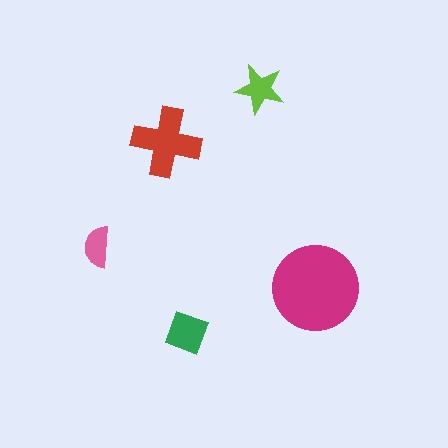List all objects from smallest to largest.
The pink semicircle, the lime star, the green diamond, the red cross, the magenta circle.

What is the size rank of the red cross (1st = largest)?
2nd.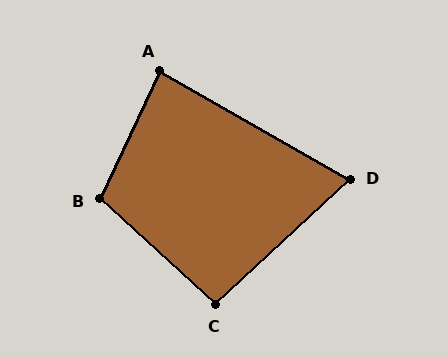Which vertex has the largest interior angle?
B, at approximately 107 degrees.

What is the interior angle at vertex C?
Approximately 95 degrees (approximately right).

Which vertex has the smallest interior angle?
D, at approximately 73 degrees.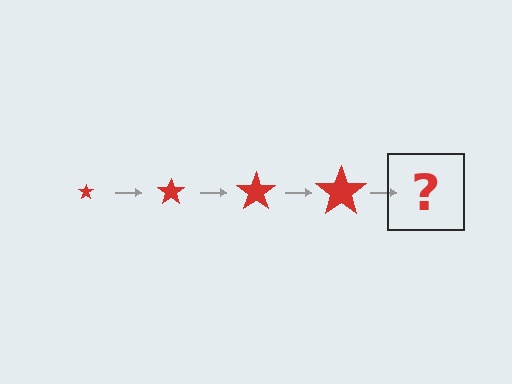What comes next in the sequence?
The next element should be a red star, larger than the previous one.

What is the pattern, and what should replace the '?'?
The pattern is that the star gets progressively larger each step. The '?' should be a red star, larger than the previous one.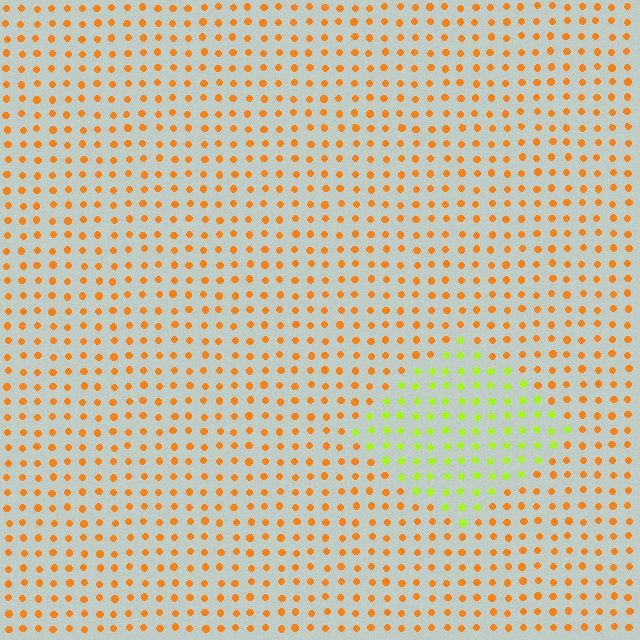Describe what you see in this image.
The image is filled with small orange elements in a uniform arrangement. A diamond-shaped region is visible where the elements are tinted to a slightly different hue, forming a subtle color boundary.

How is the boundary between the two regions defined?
The boundary is defined purely by a slight shift in hue (about 54 degrees). Spacing, size, and orientation are identical on both sides.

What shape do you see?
I see a diamond.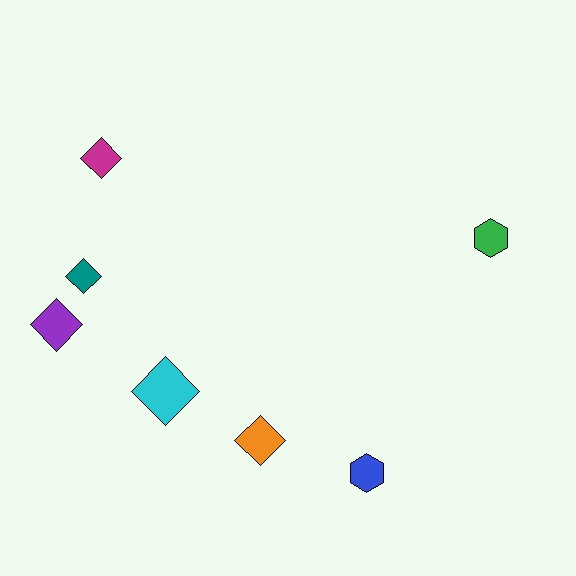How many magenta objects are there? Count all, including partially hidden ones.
There is 1 magenta object.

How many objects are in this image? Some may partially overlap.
There are 7 objects.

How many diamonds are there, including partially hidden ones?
There are 5 diamonds.